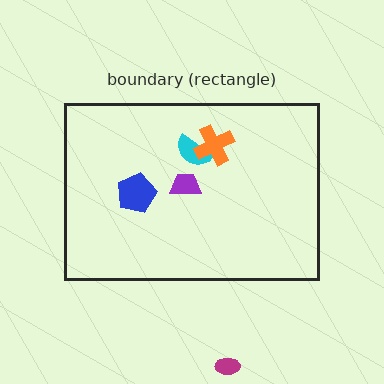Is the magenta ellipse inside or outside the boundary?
Outside.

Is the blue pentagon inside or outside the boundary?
Inside.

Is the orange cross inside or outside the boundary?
Inside.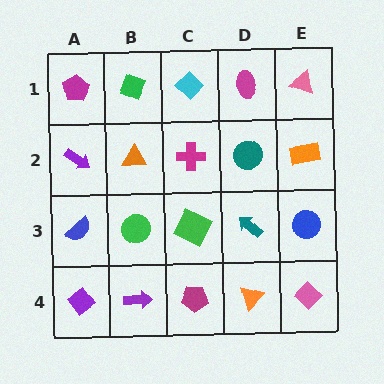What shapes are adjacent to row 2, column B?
A green diamond (row 1, column B), a green circle (row 3, column B), a purple arrow (row 2, column A), a magenta cross (row 2, column C).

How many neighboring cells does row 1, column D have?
3.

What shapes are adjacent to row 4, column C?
A green square (row 3, column C), a purple arrow (row 4, column B), an orange triangle (row 4, column D).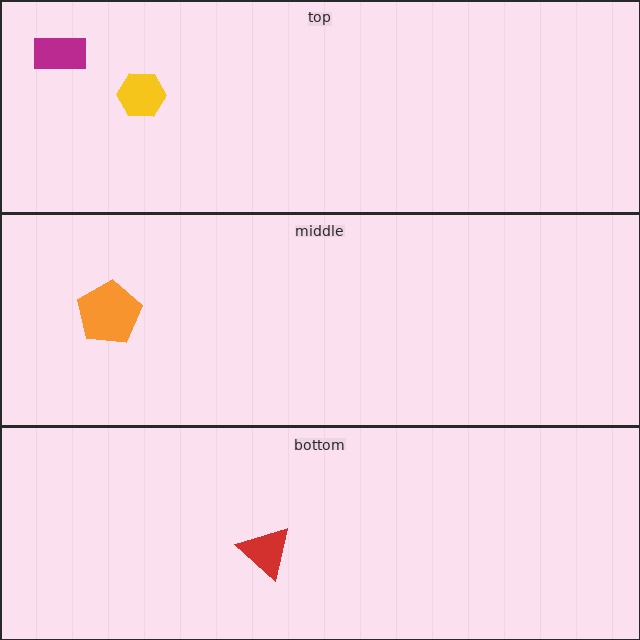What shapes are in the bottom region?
The red triangle.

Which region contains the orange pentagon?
The middle region.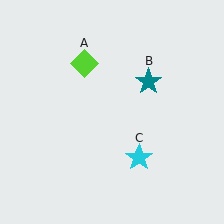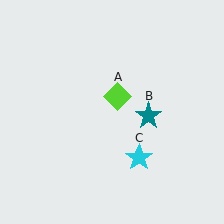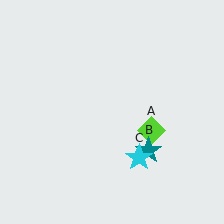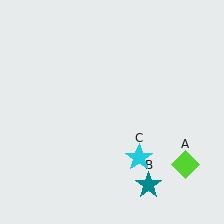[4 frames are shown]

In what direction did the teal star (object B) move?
The teal star (object B) moved down.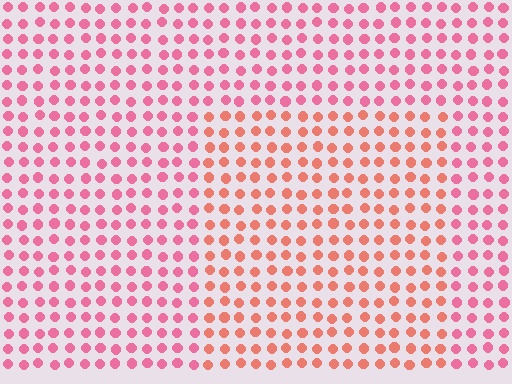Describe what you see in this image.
The image is filled with small pink elements in a uniform arrangement. A rectangle-shaped region is visible where the elements are tinted to a slightly different hue, forming a subtle color boundary.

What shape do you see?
I see a rectangle.